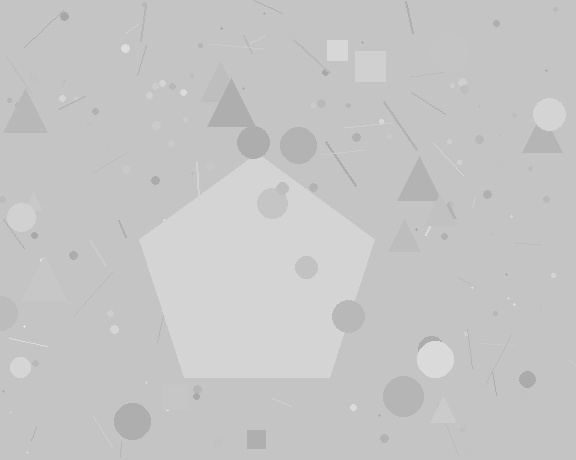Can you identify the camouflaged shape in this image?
The camouflaged shape is a pentagon.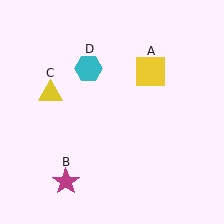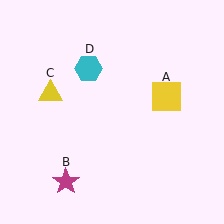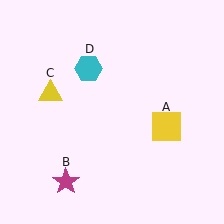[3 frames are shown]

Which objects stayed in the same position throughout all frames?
Magenta star (object B) and yellow triangle (object C) and cyan hexagon (object D) remained stationary.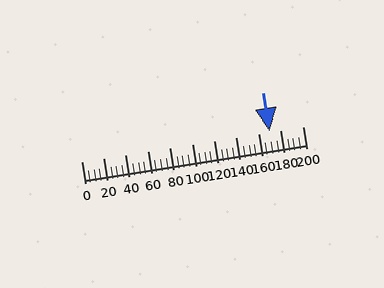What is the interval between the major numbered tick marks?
The major tick marks are spaced 20 units apart.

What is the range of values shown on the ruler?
The ruler shows values from 0 to 200.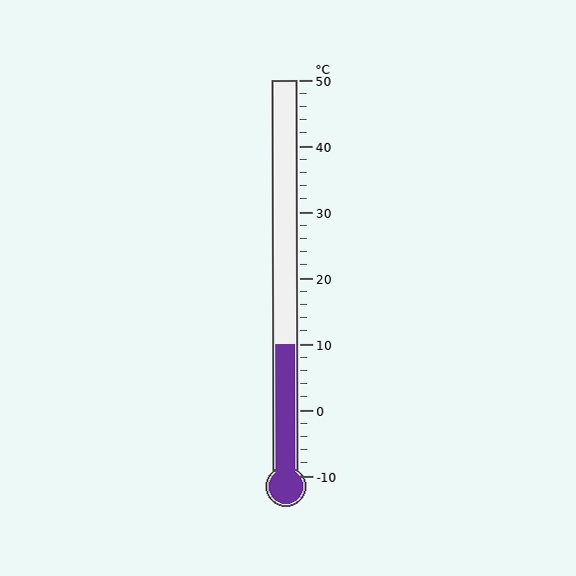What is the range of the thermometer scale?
The thermometer scale ranges from -10°C to 50°C.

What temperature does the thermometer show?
The thermometer shows approximately 10°C.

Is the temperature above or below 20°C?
The temperature is below 20°C.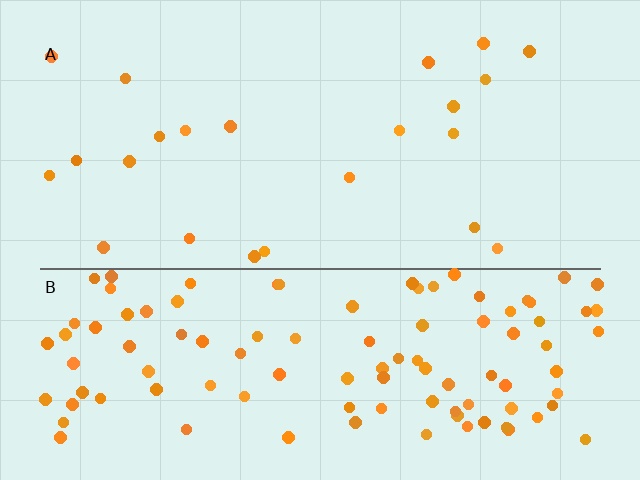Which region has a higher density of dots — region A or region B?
B (the bottom).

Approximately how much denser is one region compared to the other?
Approximately 4.9× — region B over region A.